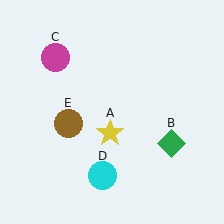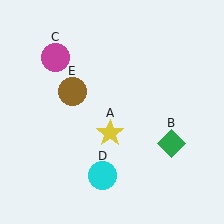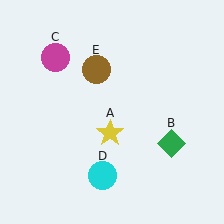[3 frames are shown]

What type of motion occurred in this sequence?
The brown circle (object E) rotated clockwise around the center of the scene.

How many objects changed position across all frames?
1 object changed position: brown circle (object E).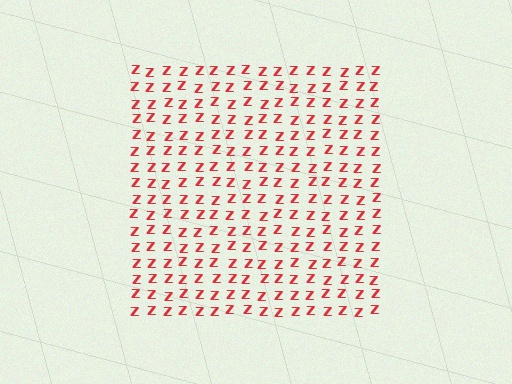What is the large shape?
The large shape is a square.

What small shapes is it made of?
It is made of small letter Z's.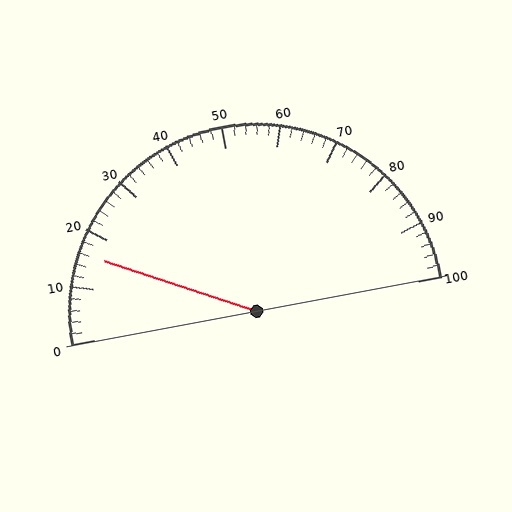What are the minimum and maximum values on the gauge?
The gauge ranges from 0 to 100.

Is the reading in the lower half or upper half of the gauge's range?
The reading is in the lower half of the range (0 to 100).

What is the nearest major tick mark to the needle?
The nearest major tick mark is 20.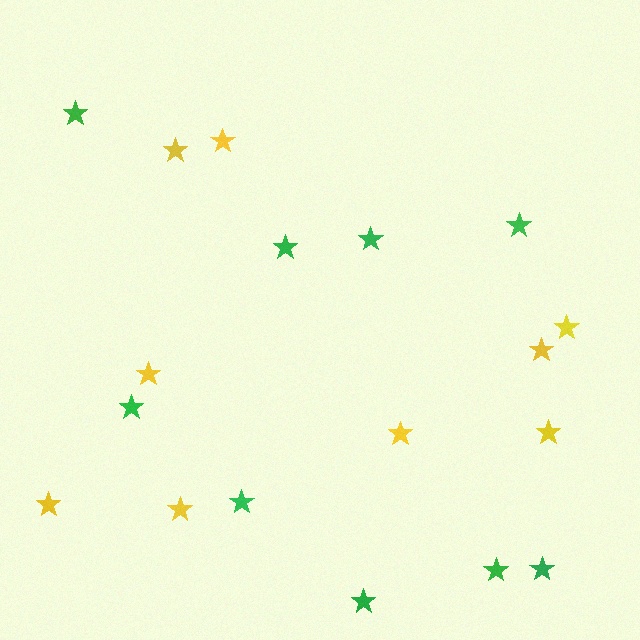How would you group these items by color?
There are 2 groups: one group of green stars (9) and one group of yellow stars (9).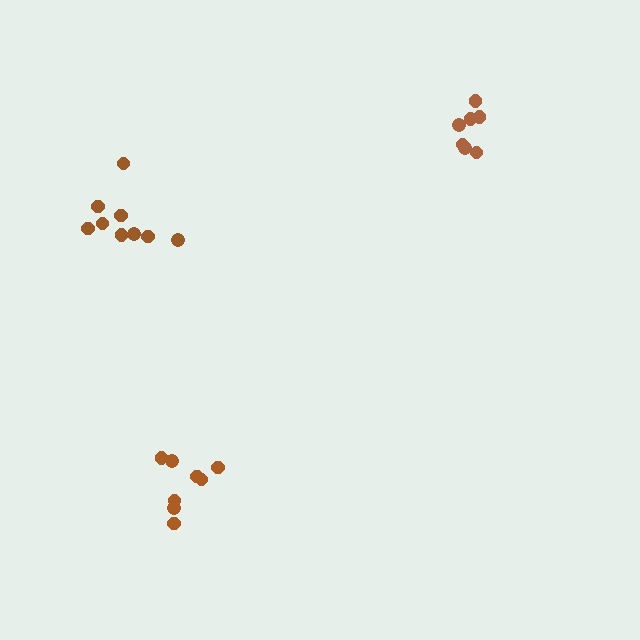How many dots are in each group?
Group 1: 8 dots, Group 2: 7 dots, Group 3: 9 dots (24 total).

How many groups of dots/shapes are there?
There are 3 groups.